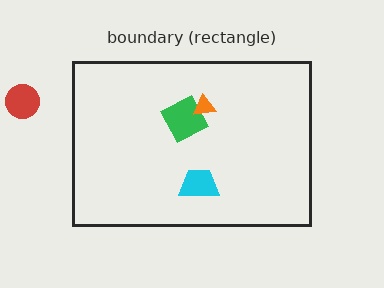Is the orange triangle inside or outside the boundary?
Inside.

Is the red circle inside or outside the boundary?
Outside.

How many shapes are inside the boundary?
3 inside, 1 outside.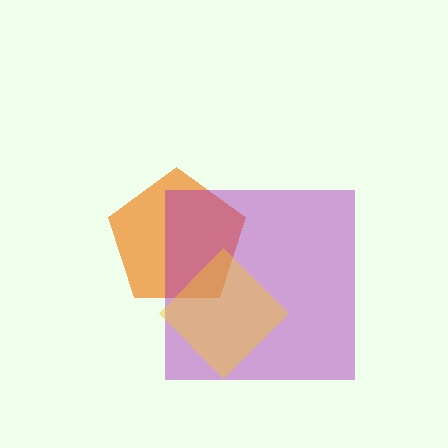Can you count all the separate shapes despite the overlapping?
Yes, there are 3 separate shapes.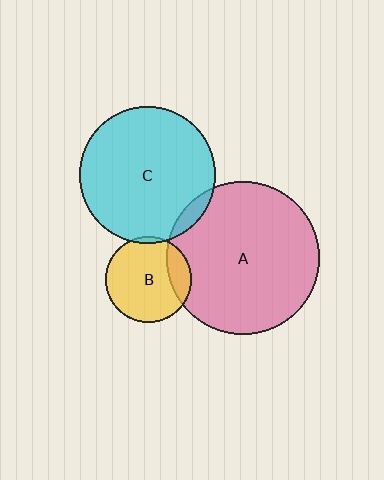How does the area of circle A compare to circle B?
Approximately 3.2 times.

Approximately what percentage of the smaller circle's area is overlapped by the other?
Approximately 20%.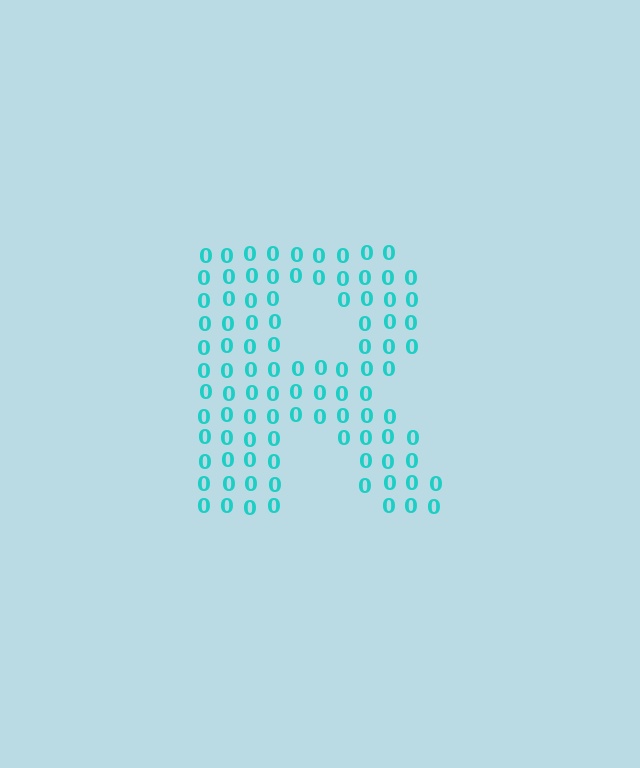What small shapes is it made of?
It is made of small digit 0's.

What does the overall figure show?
The overall figure shows the letter R.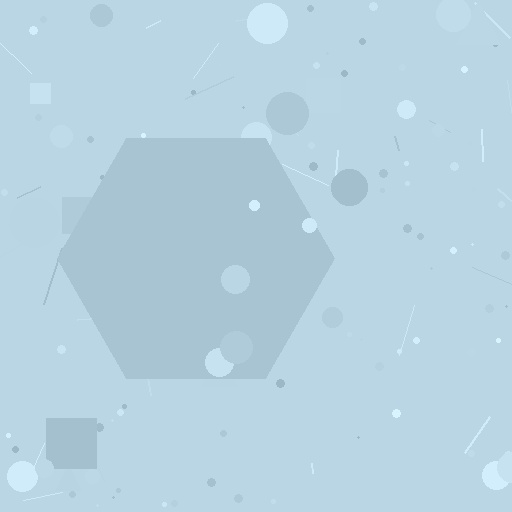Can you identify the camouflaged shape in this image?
The camouflaged shape is a hexagon.